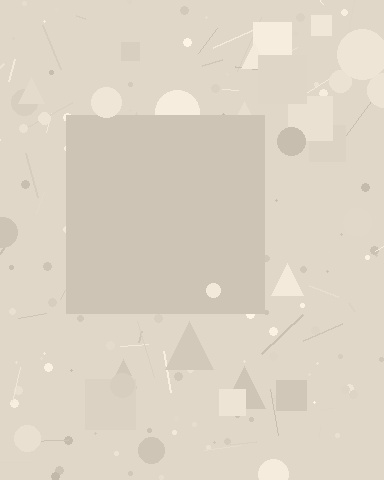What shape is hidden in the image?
A square is hidden in the image.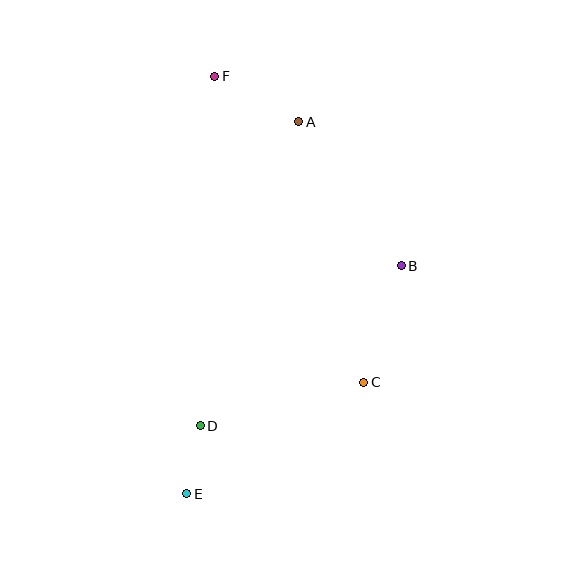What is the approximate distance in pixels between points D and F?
The distance between D and F is approximately 350 pixels.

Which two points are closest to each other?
Points D and E are closest to each other.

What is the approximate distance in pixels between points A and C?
The distance between A and C is approximately 269 pixels.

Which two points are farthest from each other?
Points E and F are farthest from each other.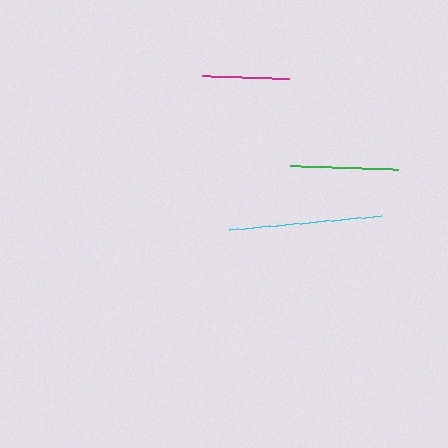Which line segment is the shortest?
The magenta line is the shortest at approximately 86 pixels.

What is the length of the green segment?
The green segment is approximately 108 pixels long.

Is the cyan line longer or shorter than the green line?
The cyan line is longer than the green line.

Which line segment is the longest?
The cyan line is the longest at approximately 154 pixels.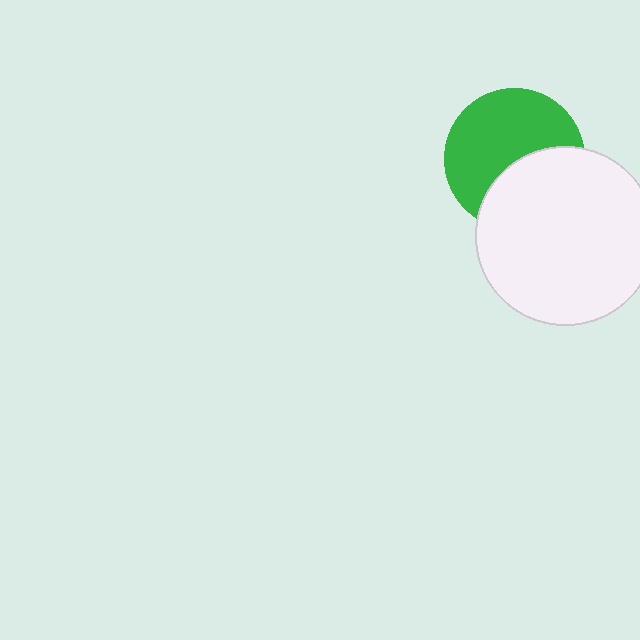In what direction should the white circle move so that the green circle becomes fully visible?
The white circle should move down. That is the shortest direction to clear the overlap and leave the green circle fully visible.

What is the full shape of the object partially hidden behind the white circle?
The partially hidden object is a green circle.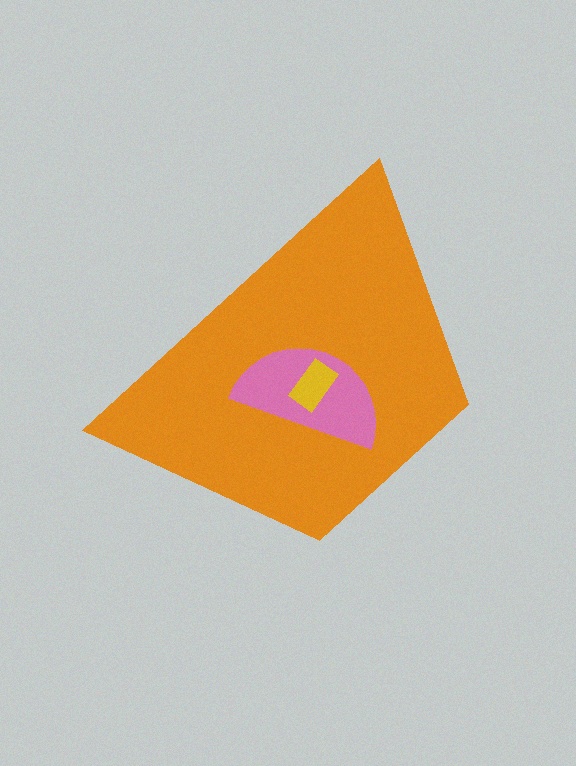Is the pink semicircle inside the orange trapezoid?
Yes.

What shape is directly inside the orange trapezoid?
The pink semicircle.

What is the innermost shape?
The yellow rectangle.